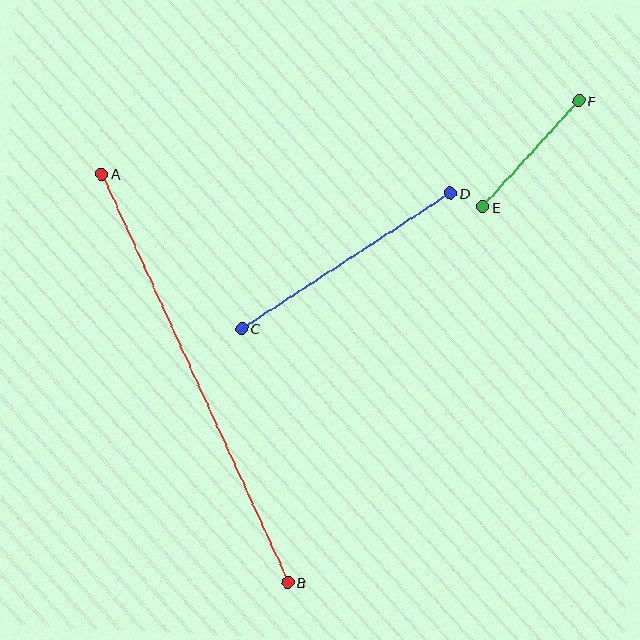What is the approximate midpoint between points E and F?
The midpoint is at approximately (531, 154) pixels.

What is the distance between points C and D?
The distance is approximately 249 pixels.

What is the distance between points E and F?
The distance is approximately 143 pixels.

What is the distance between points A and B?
The distance is approximately 449 pixels.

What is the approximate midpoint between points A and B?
The midpoint is at approximately (195, 378) pixels.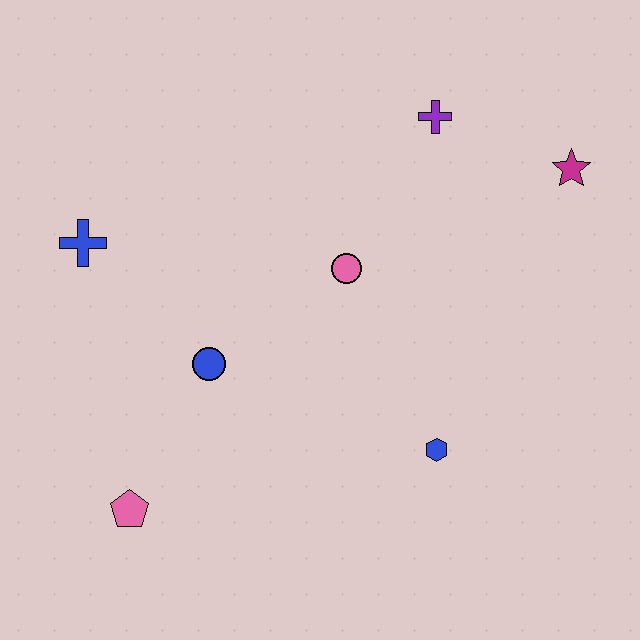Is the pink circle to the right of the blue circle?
Yes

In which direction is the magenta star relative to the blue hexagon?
The magenta star is above the blue hexagon.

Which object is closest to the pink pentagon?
The blue circle is closest to the pink pentagon.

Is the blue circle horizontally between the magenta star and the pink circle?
No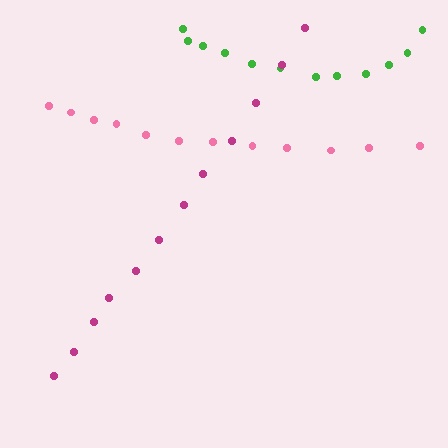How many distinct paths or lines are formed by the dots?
There are 3 distinct paths.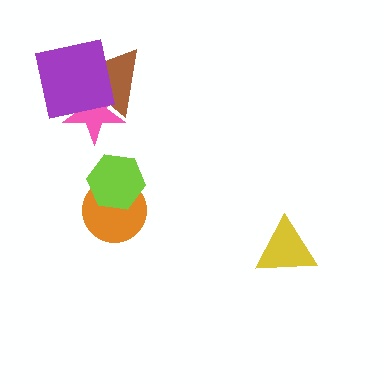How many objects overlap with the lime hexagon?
1 object overlaps with the lime hexagon.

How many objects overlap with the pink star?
2 objects overlap with the pink star.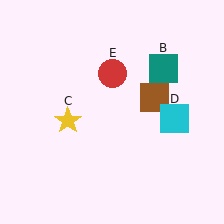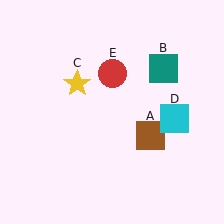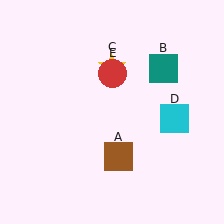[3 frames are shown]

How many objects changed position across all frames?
2 objects changed position: brown square (object A), yellow star (object C).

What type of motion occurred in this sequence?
The brown square (object A), yellow star (object C) rotated clockwise around the center of the scene.